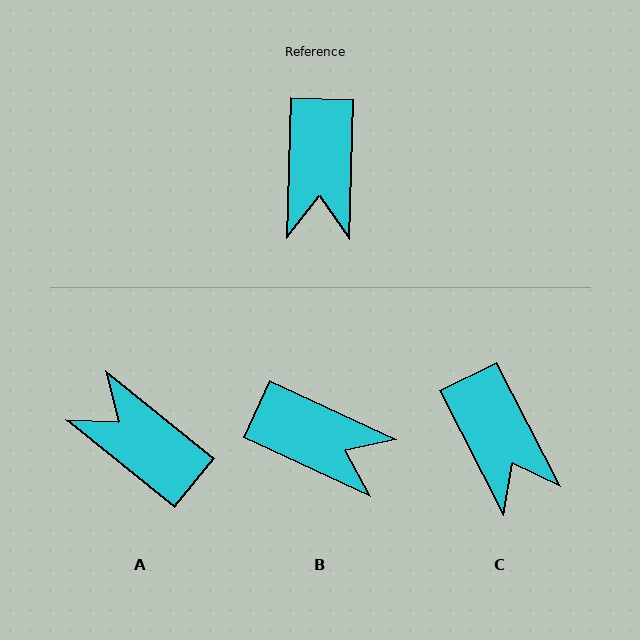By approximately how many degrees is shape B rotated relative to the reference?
Approximately 66 degrees counter-clockwise.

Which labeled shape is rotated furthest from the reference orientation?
A, about 128 degrees away.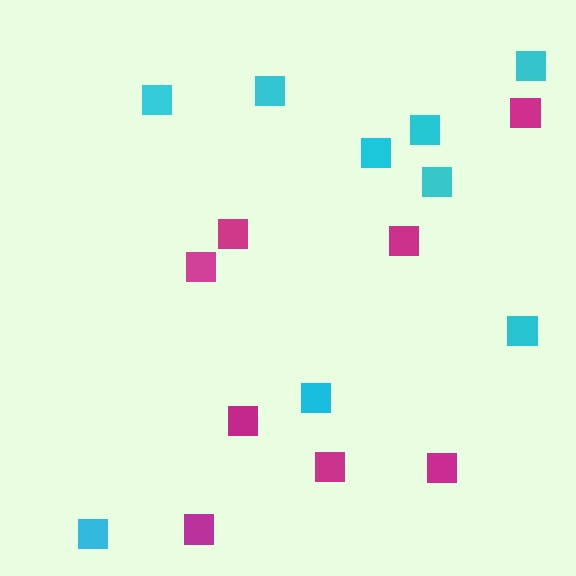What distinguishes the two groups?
There are 2 groups: one group of cyan squares (9) and one group of magenta squares (8).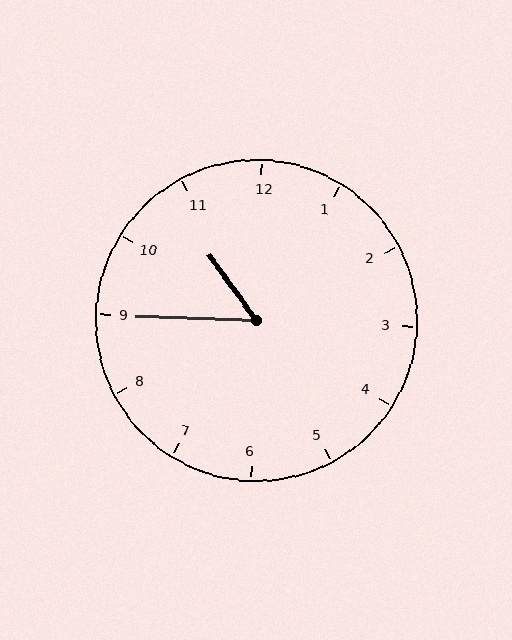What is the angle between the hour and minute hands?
Approximately 52 degrees.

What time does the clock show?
10:45.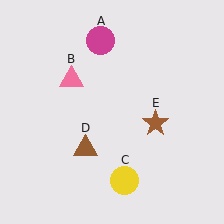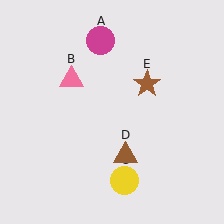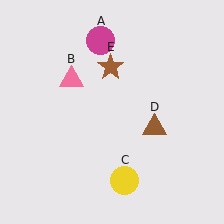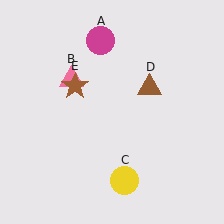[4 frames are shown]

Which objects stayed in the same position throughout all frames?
Magenta circle (object A) and pink triangle (object B) and yellow circle (object C) remained stationary.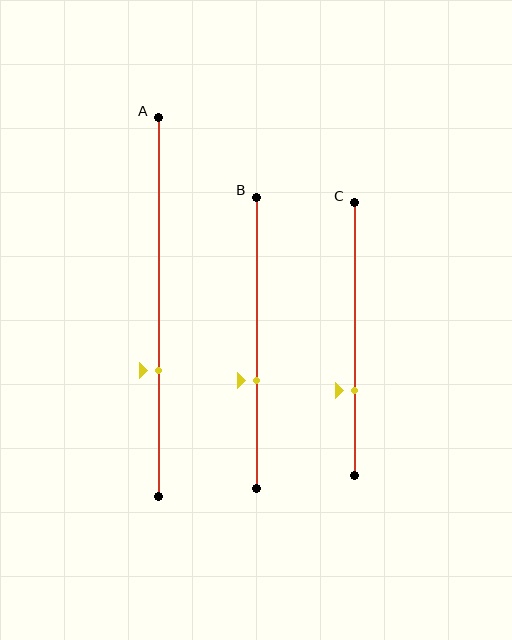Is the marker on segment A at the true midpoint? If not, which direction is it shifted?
No, the marker on segment A is shifted downward by about 17% of the segment length.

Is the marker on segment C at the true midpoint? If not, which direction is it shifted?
No, the marker on segment C is shifted downward by about 19% of the segment length.